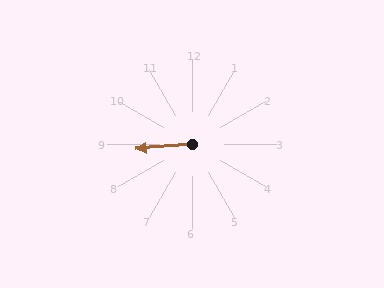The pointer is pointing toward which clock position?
Roughly 9 o'clock.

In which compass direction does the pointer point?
West.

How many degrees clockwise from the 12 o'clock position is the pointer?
Approximately 265 degrees.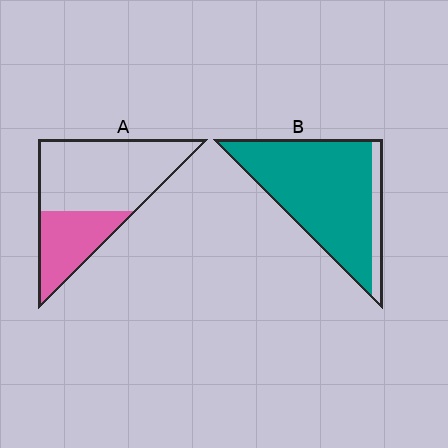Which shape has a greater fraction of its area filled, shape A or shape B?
Shape B.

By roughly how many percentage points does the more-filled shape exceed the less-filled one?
By roughly 55 percentage points (B over A).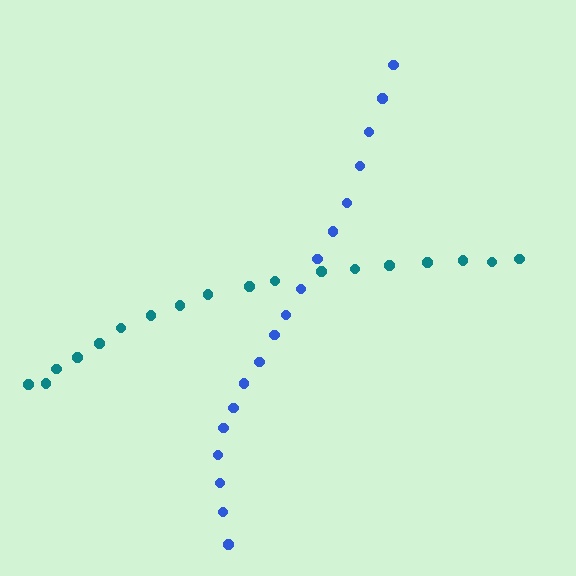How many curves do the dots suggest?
There are 2 distinct paths.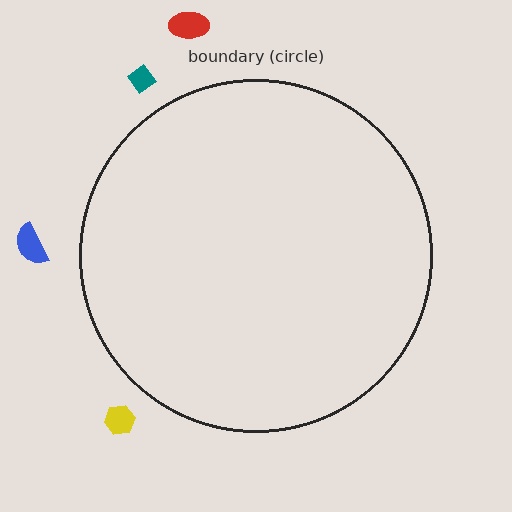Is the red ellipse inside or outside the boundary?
Outside.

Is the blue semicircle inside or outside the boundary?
Outside.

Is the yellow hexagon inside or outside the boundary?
Outside.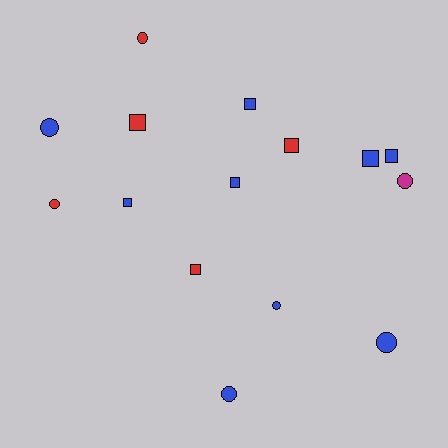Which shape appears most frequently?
Square, with 8 objects.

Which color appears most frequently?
Blue, with 9 objects.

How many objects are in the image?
There are 15 objects.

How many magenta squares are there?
There are no magenta squares.